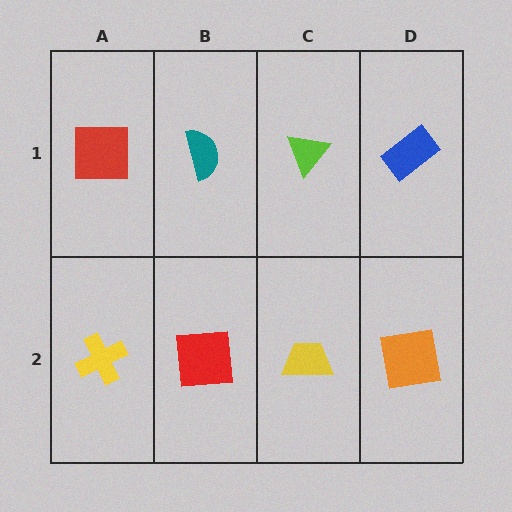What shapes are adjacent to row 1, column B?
A red square (row 2, column B), a red square (row 1, column A), a lime triangle (row 1, column C).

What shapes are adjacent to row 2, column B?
A teal semicircle (row 1, column B), a yellow cross (row 2, column A), a yellow trapezoid (row 2, column C).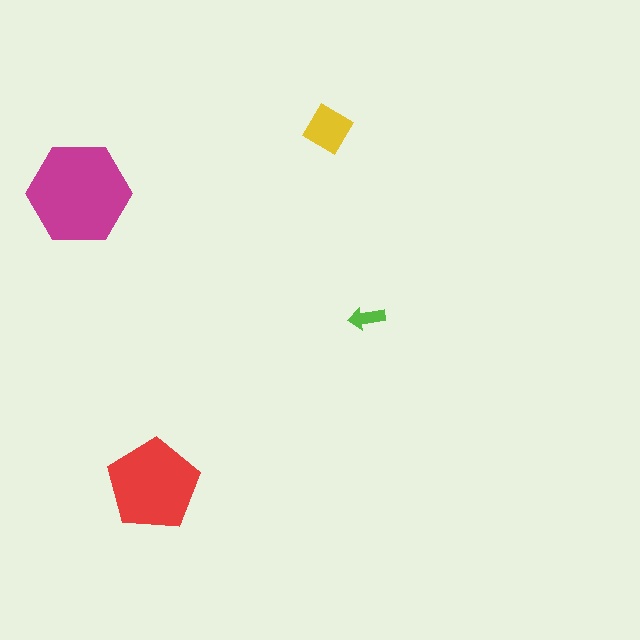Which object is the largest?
The magenta hexagon.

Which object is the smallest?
The lime arrow.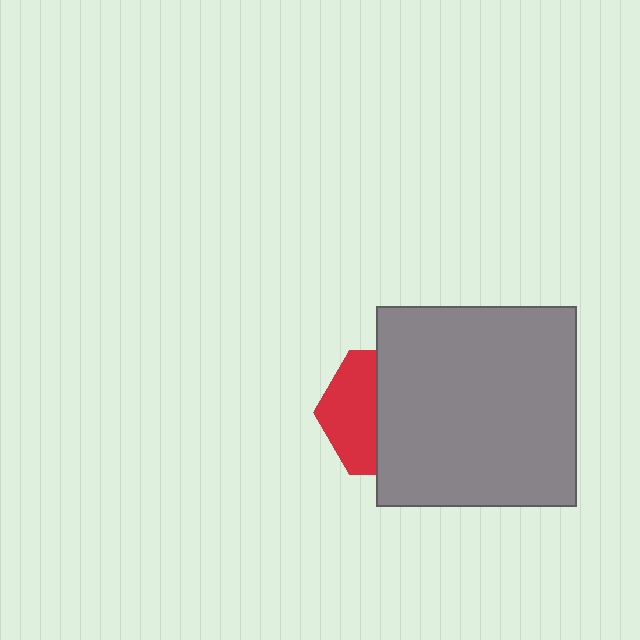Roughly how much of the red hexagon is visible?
A small part of it is visible (roughly 41%).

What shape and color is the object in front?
The object in front is a gray square.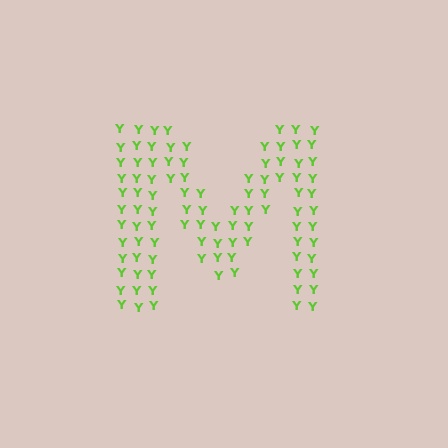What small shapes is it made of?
It is made of small letter Y's.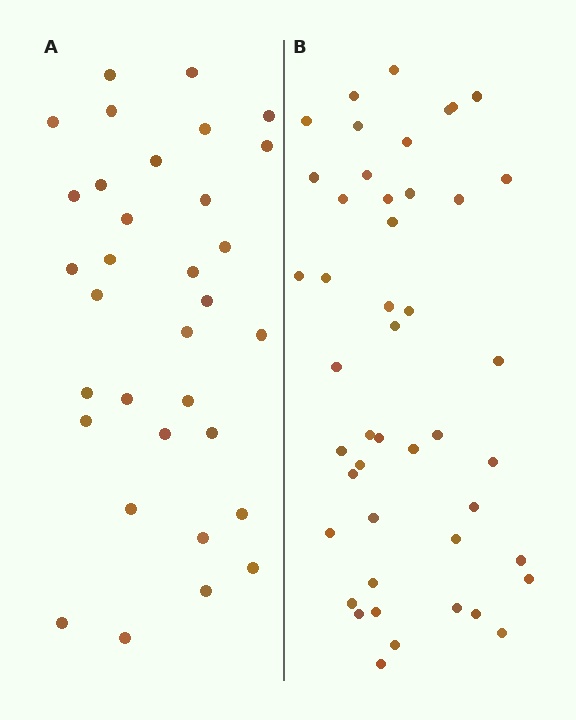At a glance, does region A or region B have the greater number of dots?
Region B (the right region) has more dots.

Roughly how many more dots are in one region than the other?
Region B has approximately 15 more dots than region A.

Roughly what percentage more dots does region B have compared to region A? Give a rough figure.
About 40% more.